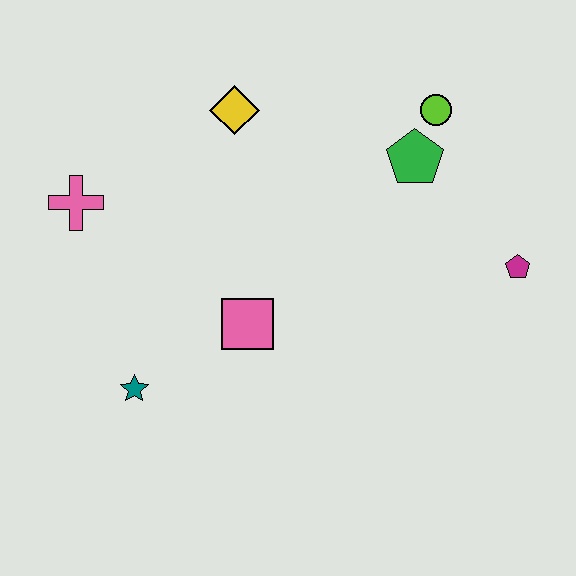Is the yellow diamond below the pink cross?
No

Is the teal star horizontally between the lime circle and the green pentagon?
No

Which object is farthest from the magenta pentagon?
The pink cross is farthest from the magenta pentagon.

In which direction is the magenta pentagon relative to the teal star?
The magenta pentagon is to the right of the teal star.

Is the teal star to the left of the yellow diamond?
Yes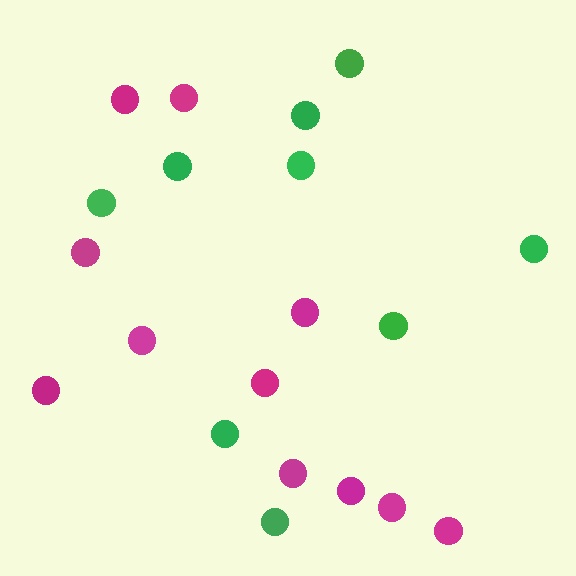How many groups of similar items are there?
There are 2 groups: one group of magenta circles (11) and one group of green circles (9).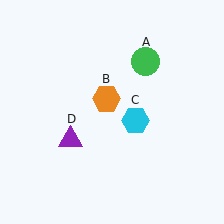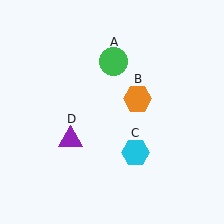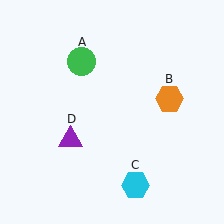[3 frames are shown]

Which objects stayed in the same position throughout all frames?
Purple triangle (object D) remained stationary.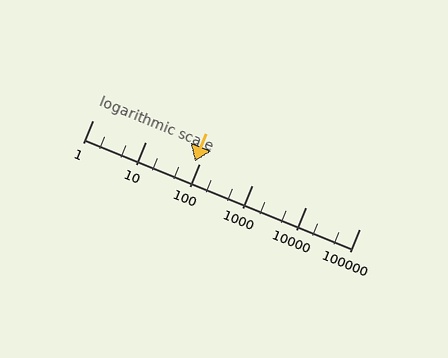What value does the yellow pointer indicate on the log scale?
The pointer indicates approximately 82.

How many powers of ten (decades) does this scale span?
The scale spans 5 decades, from 1 to 100000.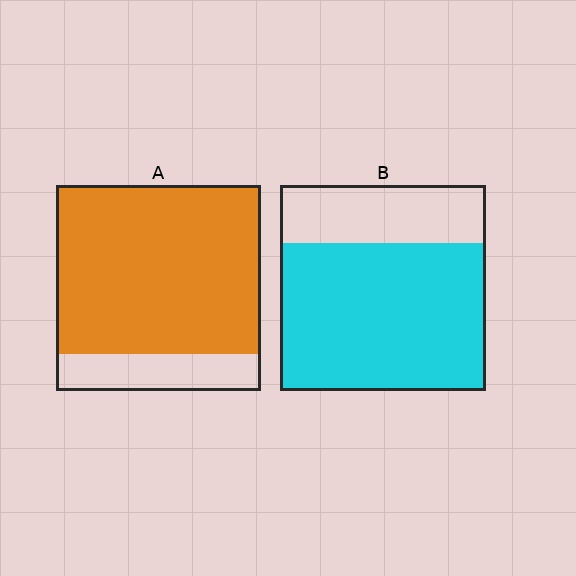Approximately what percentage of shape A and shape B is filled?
A is approximately 80% and B is approximately 70%.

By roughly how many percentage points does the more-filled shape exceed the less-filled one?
By roughly 10 percentage points (A over B).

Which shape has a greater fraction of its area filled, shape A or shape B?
Shape A.